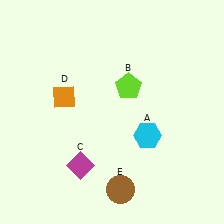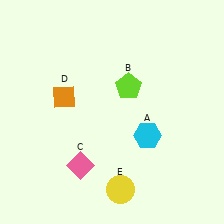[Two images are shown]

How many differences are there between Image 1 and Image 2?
There are 2 differences between the two images.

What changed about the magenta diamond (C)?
In Image 1, C is magenta. In Image 2, it changed to pink.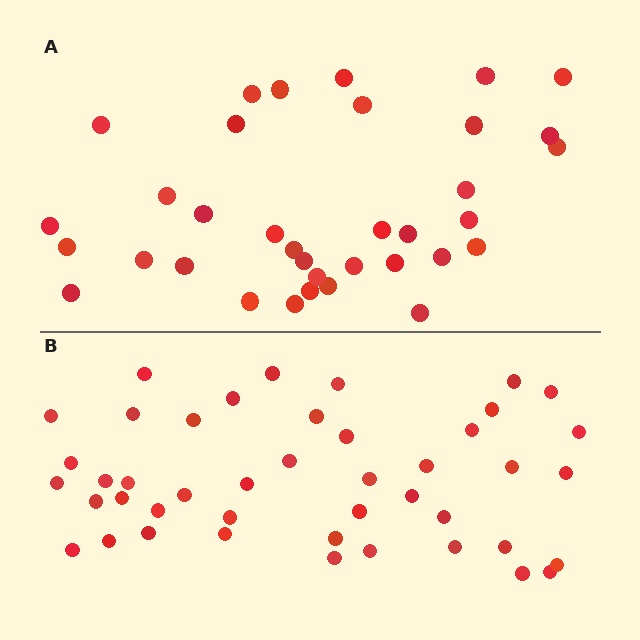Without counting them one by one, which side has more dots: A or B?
Region B (the bottom region) has more dots.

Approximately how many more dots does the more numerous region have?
Region B has roughly 8 or so more dots than region A.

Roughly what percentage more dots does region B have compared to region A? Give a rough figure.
About 25% more.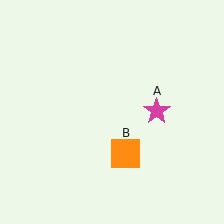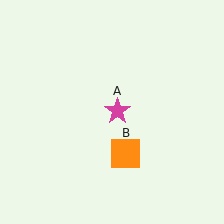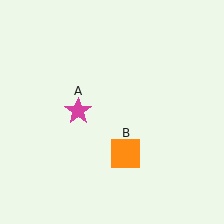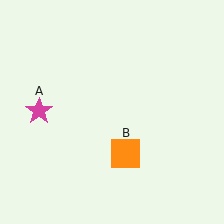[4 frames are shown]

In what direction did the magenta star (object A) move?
The magenta star (object A) moved left.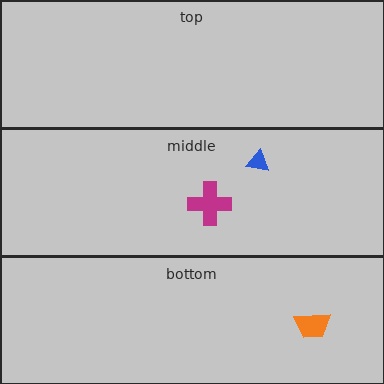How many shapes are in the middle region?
2.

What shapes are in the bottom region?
The orange trapezoid.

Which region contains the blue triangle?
The middle region.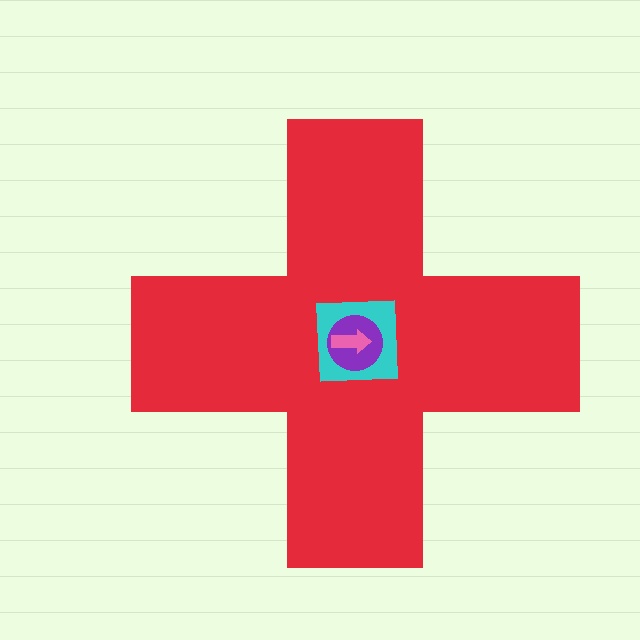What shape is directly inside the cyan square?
The purple circle.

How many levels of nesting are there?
4.